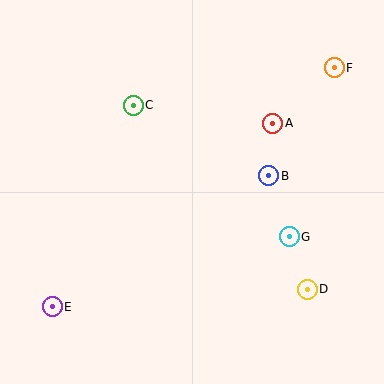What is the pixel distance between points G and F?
The distance between G and F is 175 pixels.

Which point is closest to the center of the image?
Point B at (269, 176) is closest to the center.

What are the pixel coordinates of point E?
Point E is at (52, 307).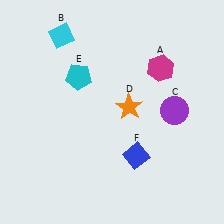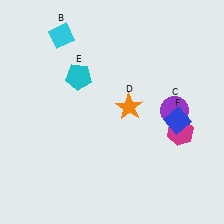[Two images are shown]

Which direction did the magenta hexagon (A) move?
The magenta hexagon (A) moved down.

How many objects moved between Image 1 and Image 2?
2 objects moved between the two images.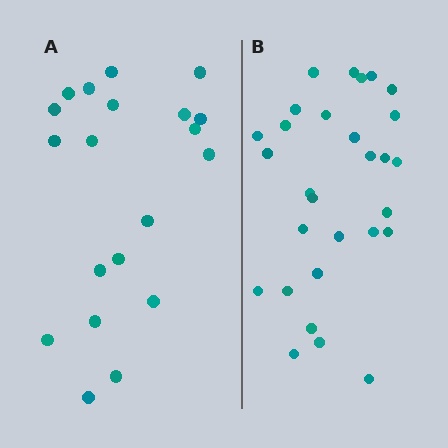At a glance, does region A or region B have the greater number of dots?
Region B (the right region) has more dots.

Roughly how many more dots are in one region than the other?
Region B has roughly 8 or so more dots than region A.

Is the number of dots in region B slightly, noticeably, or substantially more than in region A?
Region B has substantially more. The ratio is roughly 1.4 to 1.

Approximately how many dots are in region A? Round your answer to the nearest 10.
About 20 dots.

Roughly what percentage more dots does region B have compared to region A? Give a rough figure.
About 45% more.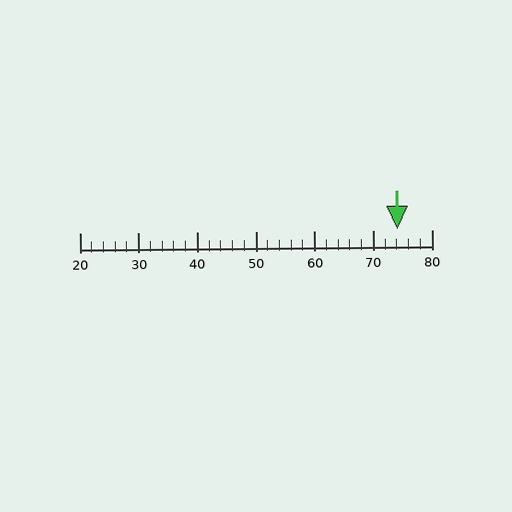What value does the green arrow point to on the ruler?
The green arrow points to approximately 74.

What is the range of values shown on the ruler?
The ruler shows values from 20 to 80.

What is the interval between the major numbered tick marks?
The major tick marks are spaced 10 units apart.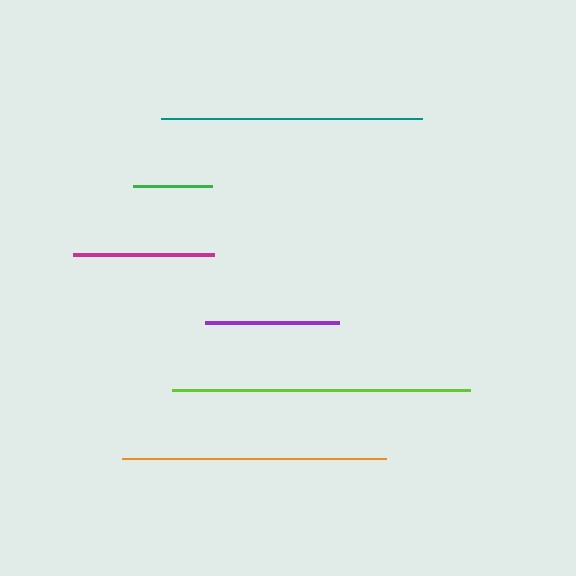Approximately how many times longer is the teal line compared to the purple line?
The teal line is approximately 2.0 times the length of the purple line.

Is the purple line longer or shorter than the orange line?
The orange line is longer than the purple line.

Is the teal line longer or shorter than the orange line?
The orange line is longer than the teal line.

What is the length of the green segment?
The green segment is approximately 80 pixels long.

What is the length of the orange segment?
The orange segment is approximately 264 pixels long.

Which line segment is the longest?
The lime line is the longest at approximately 297 pixels.